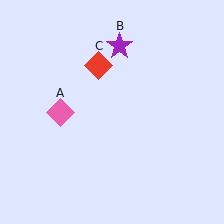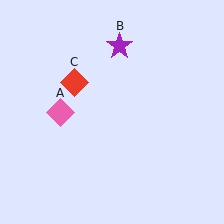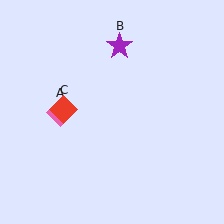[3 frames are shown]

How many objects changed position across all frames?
1 object changed position: red diamond (object C).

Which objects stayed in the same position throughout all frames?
Pink diamond (object A) and purple star (object B) remained stationary.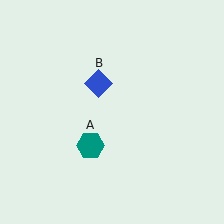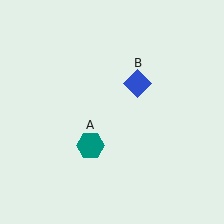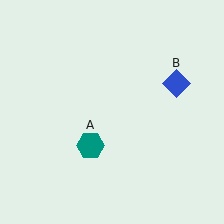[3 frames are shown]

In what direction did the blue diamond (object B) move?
The blue diamond (object B) moved right.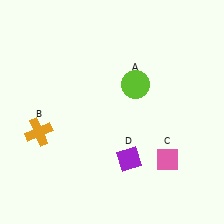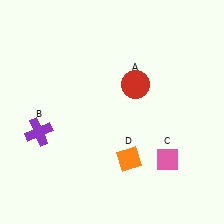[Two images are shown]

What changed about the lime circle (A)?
In Image 1, A is lime. In Image 2, it changed to red.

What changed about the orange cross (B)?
In Image 1, B is orange. In Image 2, it changed to purple.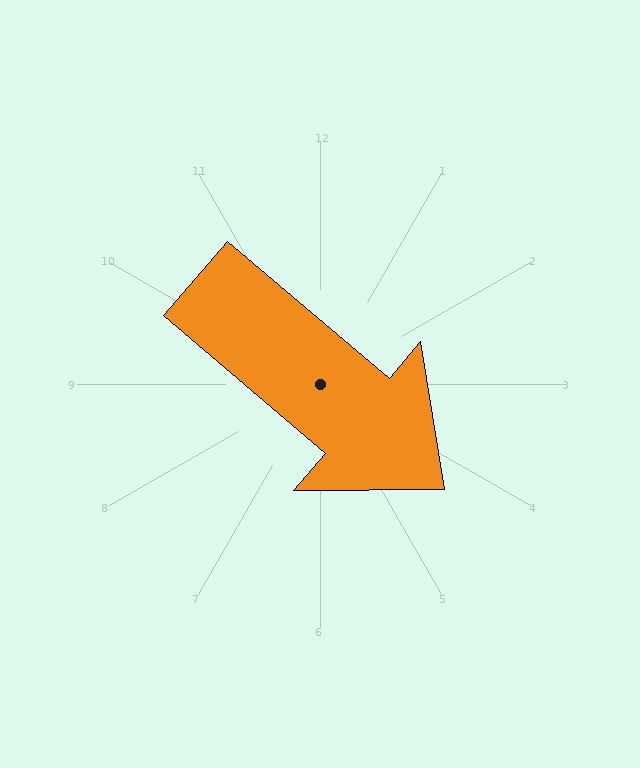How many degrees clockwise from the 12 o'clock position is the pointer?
Approximately 130 degrees.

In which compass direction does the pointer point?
Southeast.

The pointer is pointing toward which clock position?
Roughly 4 o'clock.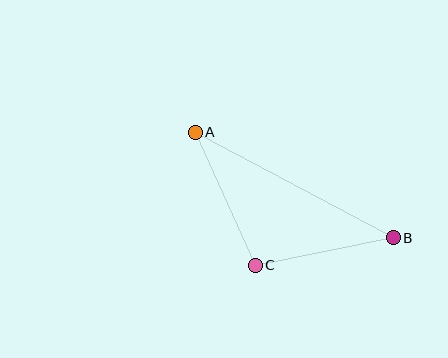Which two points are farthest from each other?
Points A and B are farthest from each other.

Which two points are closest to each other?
Points B and C are closest to each other.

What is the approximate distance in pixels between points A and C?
The distance between A and C is approximately 146 pixels.